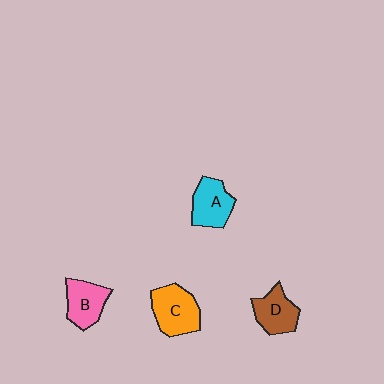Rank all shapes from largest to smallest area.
From largest to smallest: C (orange), A (cyan), B (pink), D (brown).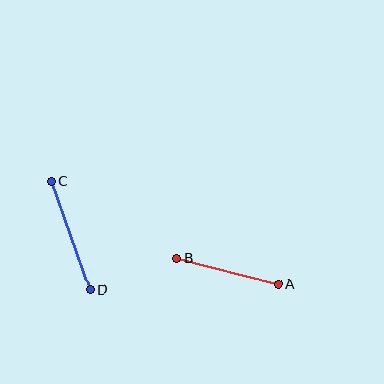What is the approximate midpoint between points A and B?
The midpoint is at approximately (228, 271) pixels.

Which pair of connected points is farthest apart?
Points C and D are farthest apart.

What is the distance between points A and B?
The distance is approximately 104 pixels.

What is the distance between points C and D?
The distance is approximately 115 pixels.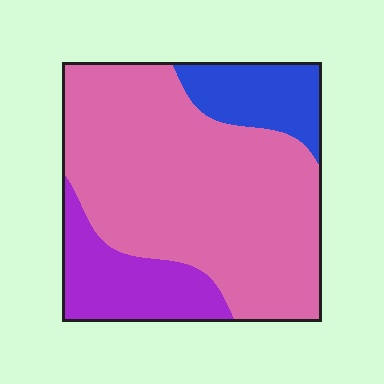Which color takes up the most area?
Pink, at roughly 70%.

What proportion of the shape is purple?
Purple takes up about one sixth (1/6) of the shape.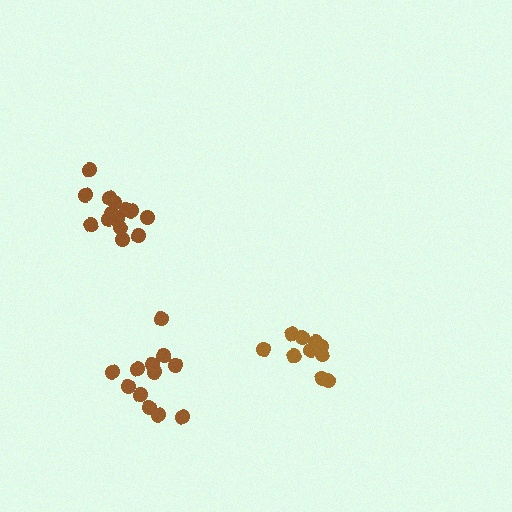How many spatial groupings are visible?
There are 3 spatial groupings.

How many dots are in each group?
Group 1: 14 dots, Group 2: 12 dots, Group 3: 10 dots (36 total).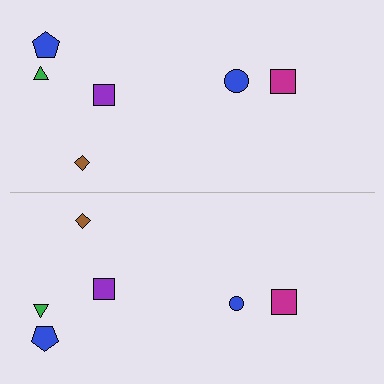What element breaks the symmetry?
The blue circle on the bottom side has a different size than its mirror counterpart.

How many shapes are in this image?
There are 12 shapes in this image.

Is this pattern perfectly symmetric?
No, the pattern is not perfectly symmetric. The blue circle on the bottom side has a different size than its mirror counterpart.